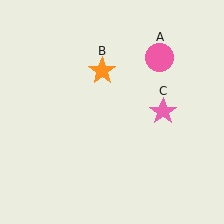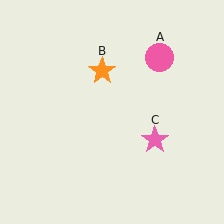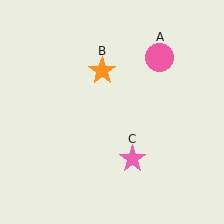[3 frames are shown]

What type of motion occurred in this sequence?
The pink star (object C) rotated clockwise around the center of the scene.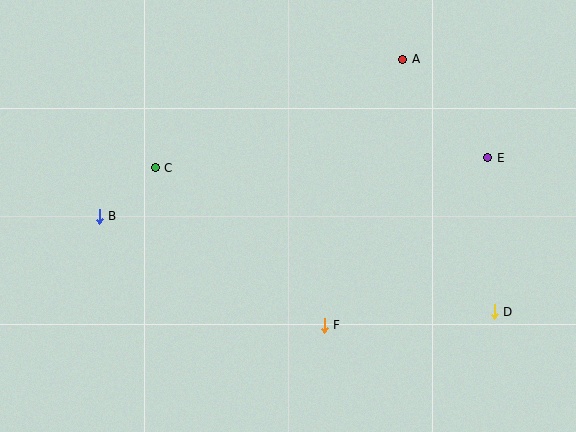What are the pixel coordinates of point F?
Point F is at (324, 325).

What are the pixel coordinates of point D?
Point D is at (494, 312).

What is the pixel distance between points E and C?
The distance between E and C is 333 pixels.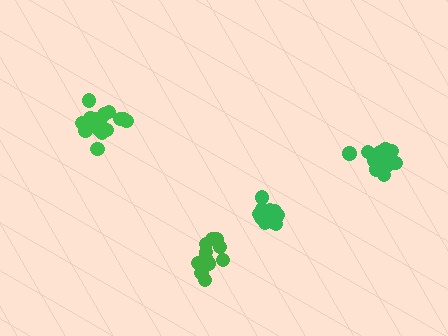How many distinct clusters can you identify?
There are 4 distinct clusters.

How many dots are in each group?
Group 1: 12 dots, Group 2: 18 dots, Group 3: 18 dots, Group 4: 15 dots (63 total).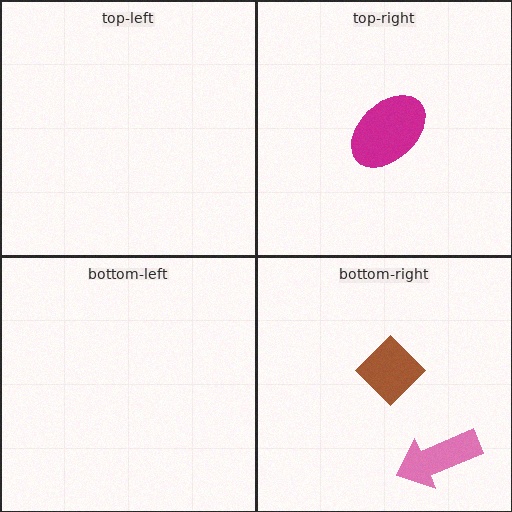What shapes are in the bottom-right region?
The pink arrow, the brown diamond.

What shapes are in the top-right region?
The magenta ellipse.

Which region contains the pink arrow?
The bottom-right region.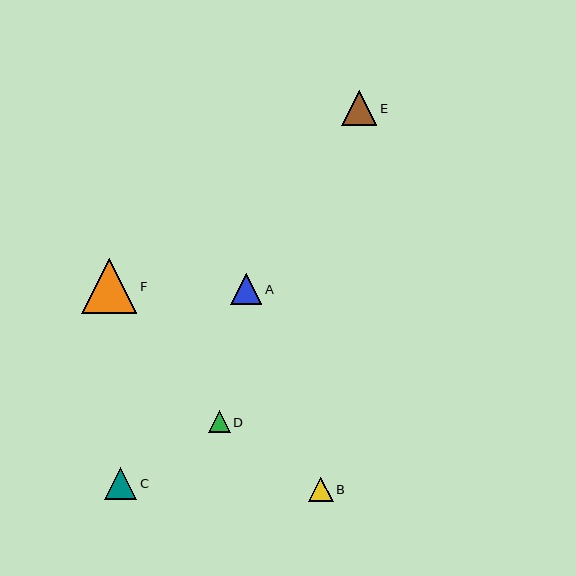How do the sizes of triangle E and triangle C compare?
Triangle E and triangle C are approximately the same size.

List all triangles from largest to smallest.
From largest to smallest: F, E, C, A, B, D.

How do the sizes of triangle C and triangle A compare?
Triangle C and triangle A are approximately the same size.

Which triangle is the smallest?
Triangle D is the smallest with a size of approximately 22 pixels.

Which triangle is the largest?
Triangle F is the largest with a size of approximately 55 pixels.